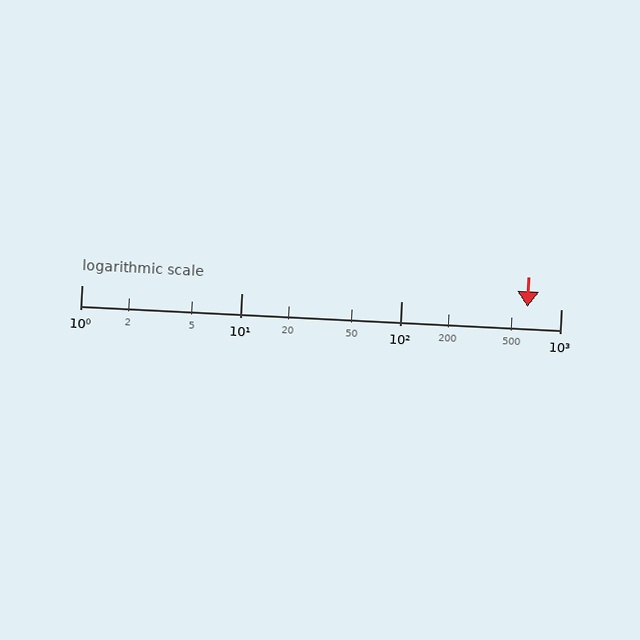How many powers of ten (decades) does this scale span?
The scale spans 3 decades, from 1 to 1000.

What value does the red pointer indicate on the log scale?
The pointer indicates approximately 620.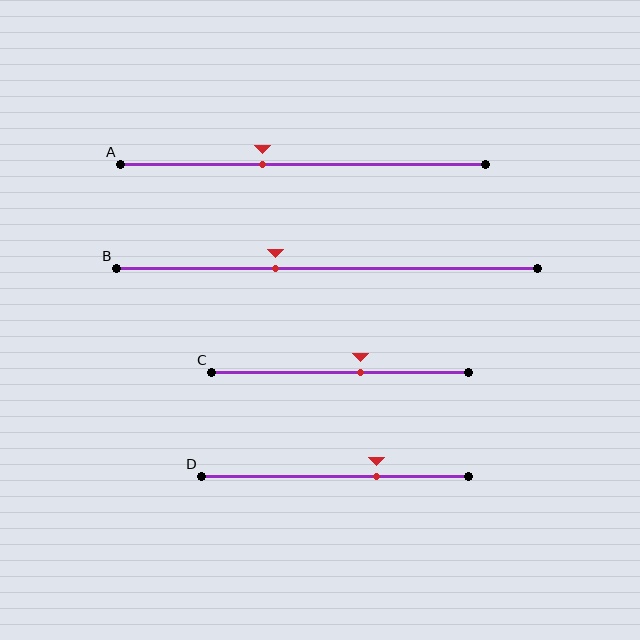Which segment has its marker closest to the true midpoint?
Segment C has its marker closest to the true midpoint.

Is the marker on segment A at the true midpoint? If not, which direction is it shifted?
No, the marker on segment A is shifted to the left by about 11% of the segment length.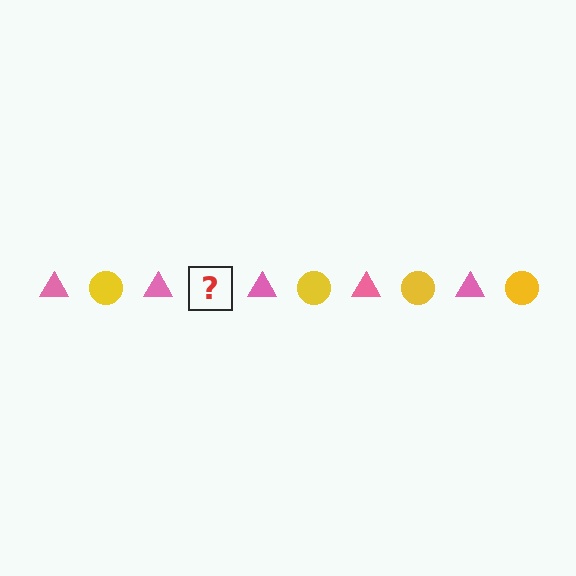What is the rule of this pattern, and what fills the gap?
The rule is that the pattern alternates between pink triangle and yellow circle. The gap should be filled with a yellow circle.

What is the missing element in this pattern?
The missing element is a yellow circle.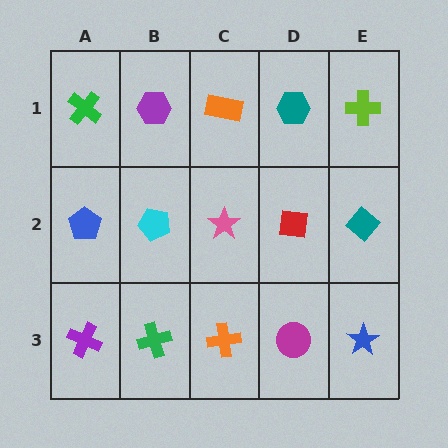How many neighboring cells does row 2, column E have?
3.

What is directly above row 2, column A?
A green cross.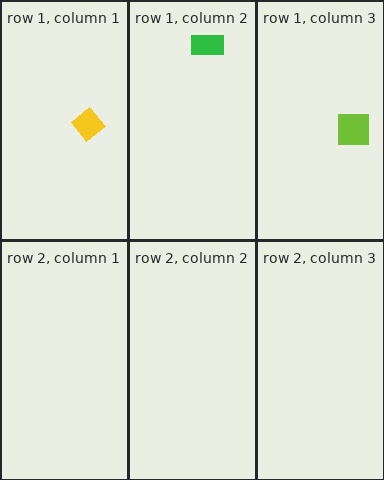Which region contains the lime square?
The row 1, column 3 region.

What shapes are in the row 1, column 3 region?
The lime square.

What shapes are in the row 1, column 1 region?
The yellow diamond.